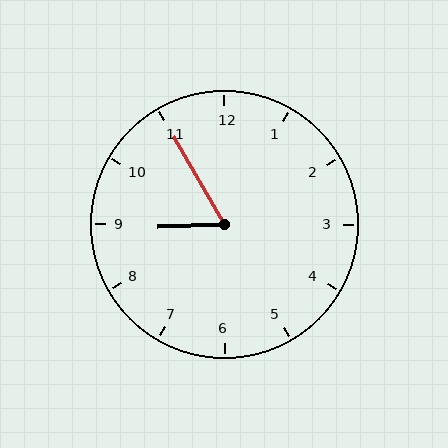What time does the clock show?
8:55.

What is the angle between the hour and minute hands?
Approximately 62 degrees.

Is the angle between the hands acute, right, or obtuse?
It is acute.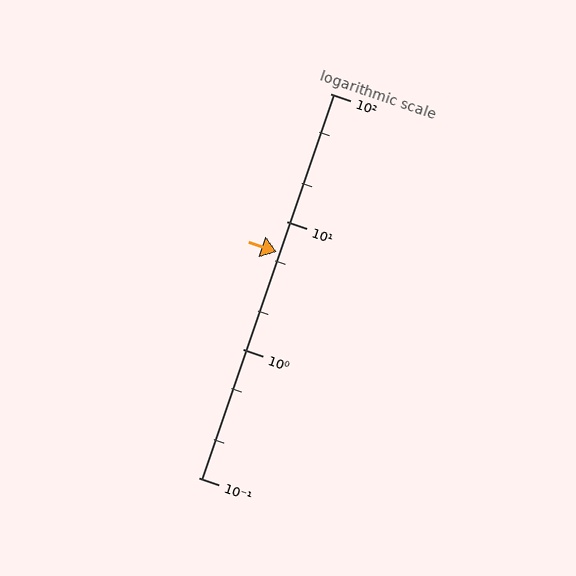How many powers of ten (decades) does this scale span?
The scale spans 3 decades, from 0.1 to 100.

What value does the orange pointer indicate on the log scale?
The pointer indicates approximately 5.8.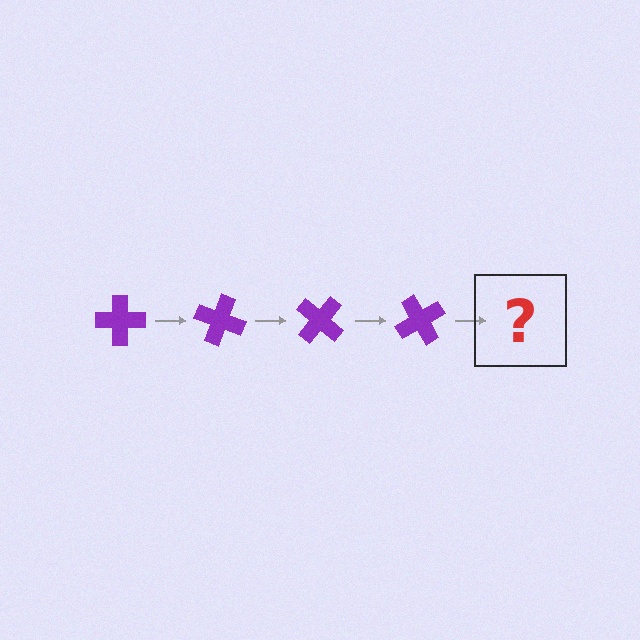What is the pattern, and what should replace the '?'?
The pattern is that the cross rotates 20 degrees each step. The '?' should be a purple cross rotated 80 degrees.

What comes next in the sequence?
The next element should be a purple cross rotated 80 degrees.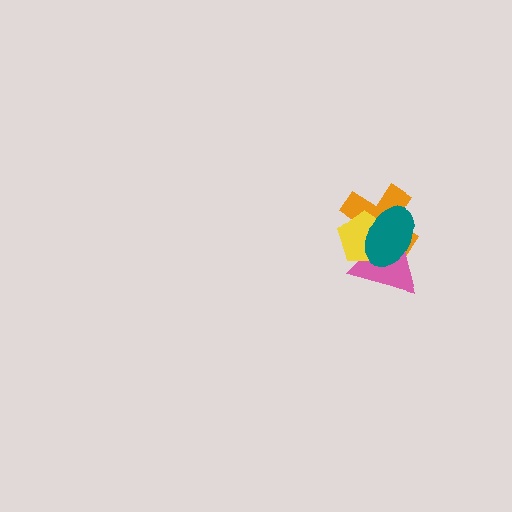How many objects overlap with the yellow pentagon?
3 objects overlap with the yellow pentagon.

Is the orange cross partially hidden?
Yes, it is partially covered by another shape.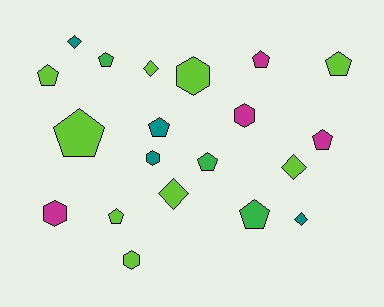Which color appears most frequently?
Lime, with 9 objects.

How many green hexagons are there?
There are no green hexagons.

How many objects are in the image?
There are 20 objects.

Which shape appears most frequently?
Pentagon, with 10 objects.